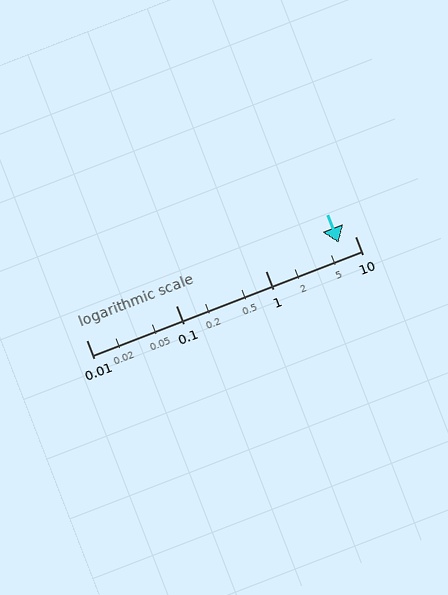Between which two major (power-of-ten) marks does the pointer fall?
The pointer is between 1 and 10.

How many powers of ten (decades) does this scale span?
The scale spans 3 decades, from 0.01 to 10.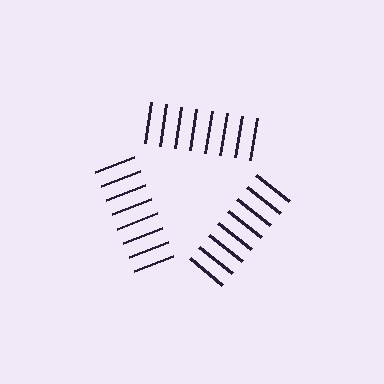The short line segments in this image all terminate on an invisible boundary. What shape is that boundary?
An illusory triangle — the line segments terminate on its edges but no continuous stroke is drawn.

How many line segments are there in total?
24 — 8 along each of the 3 edges.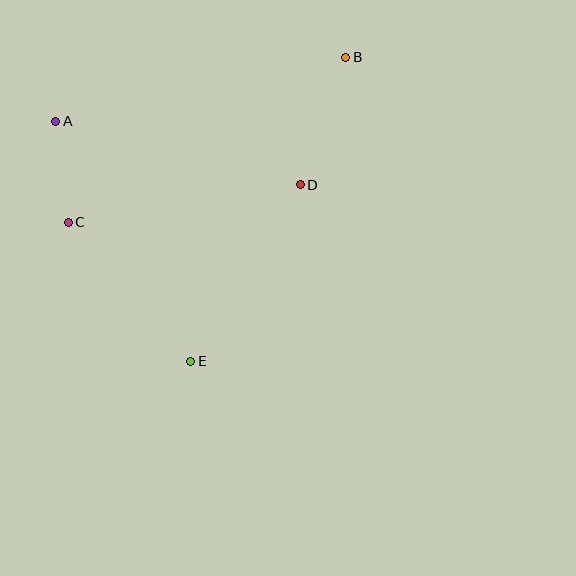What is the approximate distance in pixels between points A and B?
The distance between A and B is approximately 297 pixels.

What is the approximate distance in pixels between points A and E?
The distance between A and E is approximately 276 pixels.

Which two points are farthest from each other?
Points B and E are farthest from each other.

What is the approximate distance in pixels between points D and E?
The distance between D and E is approximately 208 pixels.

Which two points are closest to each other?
Points A and C are closest to each other.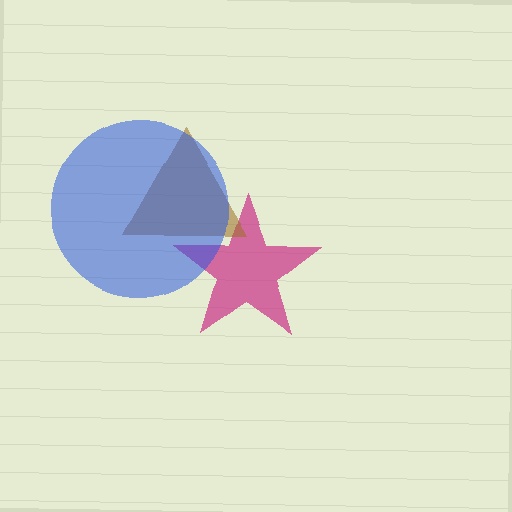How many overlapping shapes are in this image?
There are 3 overlapping shapes in the image.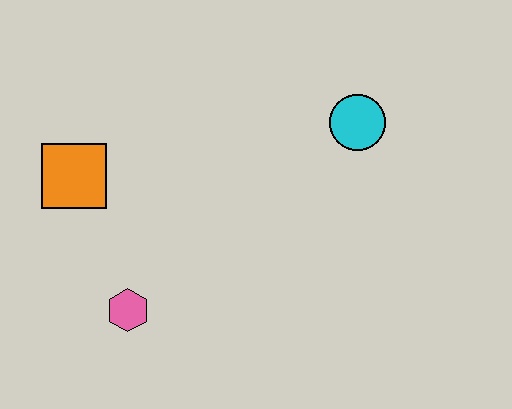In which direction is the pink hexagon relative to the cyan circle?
The pink hexagon is to the left of the cyan circle.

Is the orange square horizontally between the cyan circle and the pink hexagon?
No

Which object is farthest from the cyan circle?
The pink hexagon is farthest from the cyan circle.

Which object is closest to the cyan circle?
The orange square is closest to the cyan circle.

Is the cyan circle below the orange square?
No